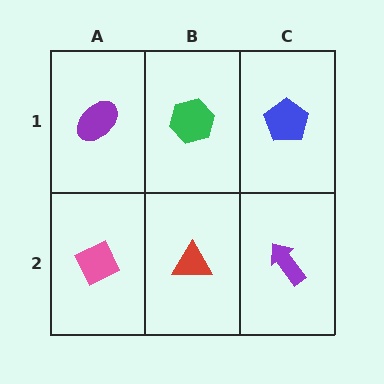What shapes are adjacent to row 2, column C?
A blue pentagon (row 1, column C), a red triangle (row 2, column B).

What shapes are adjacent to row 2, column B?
A green hexagon (row 1, column B), a pink diamond (row 2, column A), a purple arrow (row 2, column C).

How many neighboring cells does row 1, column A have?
2.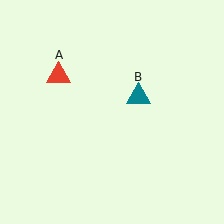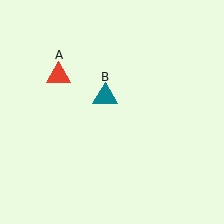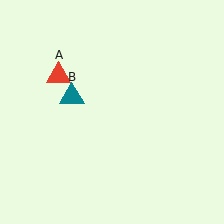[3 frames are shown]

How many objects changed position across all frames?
1 object changed position: teal triangle (object B).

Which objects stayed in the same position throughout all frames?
Red triangle (object A) remained stationary.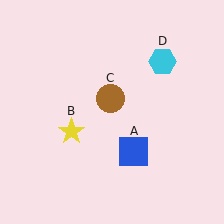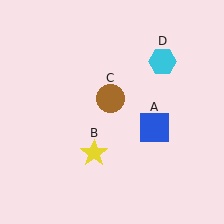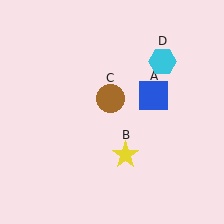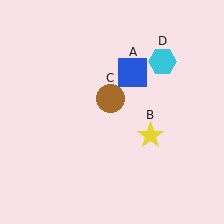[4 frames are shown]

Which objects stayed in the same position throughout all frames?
Brown circle (object C) and cyan hexagon (object D) remained stationary.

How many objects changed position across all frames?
2 objects changed position: blue square (object A), yellow star (object B).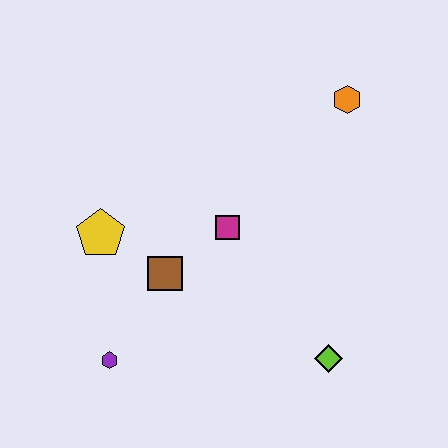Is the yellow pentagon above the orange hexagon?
No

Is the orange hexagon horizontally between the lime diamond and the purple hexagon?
No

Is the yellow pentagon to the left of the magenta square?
Yes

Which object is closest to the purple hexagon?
The brown square is closest to the purple hexagon.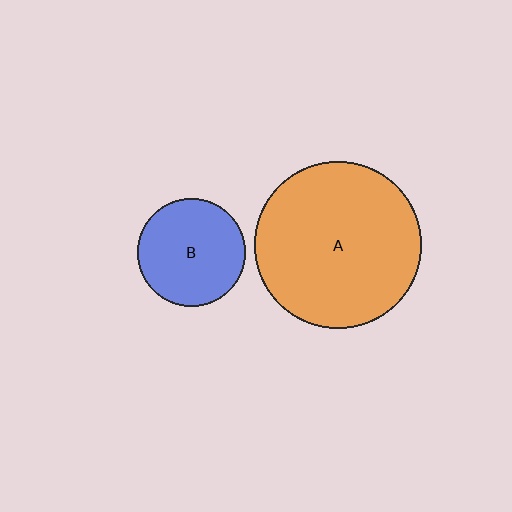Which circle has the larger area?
Circle A (orange).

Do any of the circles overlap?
No, none of the circles overlap.